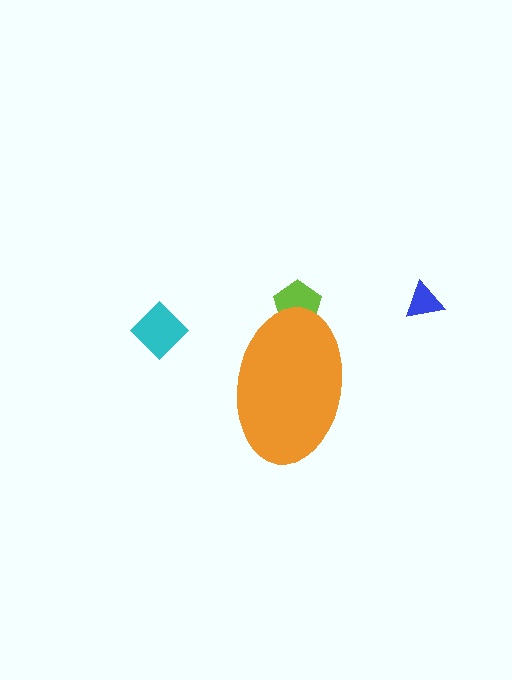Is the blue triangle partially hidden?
No, the blue triangle is fully visible.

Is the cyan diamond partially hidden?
No, the cyan diamond is fully visible.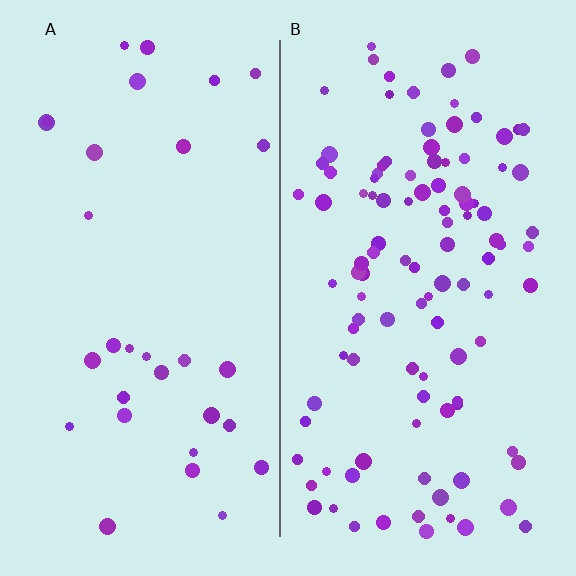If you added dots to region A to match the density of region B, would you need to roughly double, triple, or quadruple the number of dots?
Approximately triple.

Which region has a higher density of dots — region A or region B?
B (the right).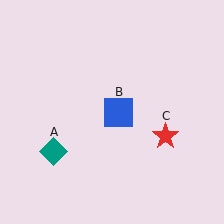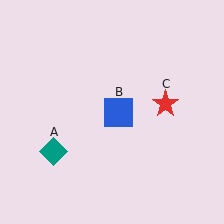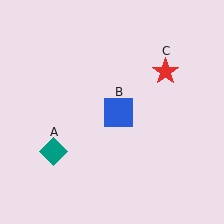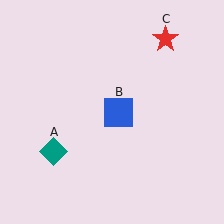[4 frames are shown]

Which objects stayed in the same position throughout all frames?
Teal diamond (object A) and blue square (object B) remained stationary.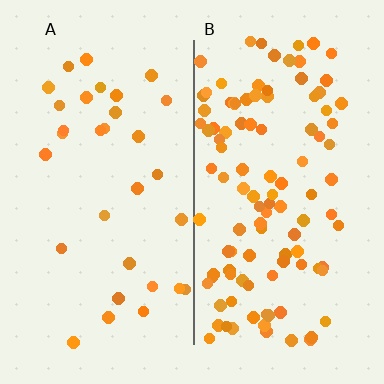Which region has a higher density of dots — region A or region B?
B (the right).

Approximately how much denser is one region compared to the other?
Approximately 3.5× — region B over region A.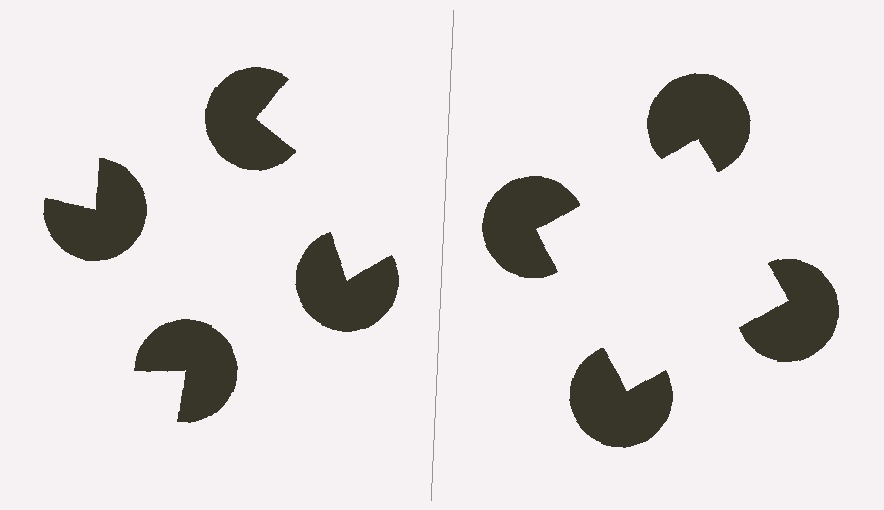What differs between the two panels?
The pac-man discs are positioned identically on both sides; only the wedge orientations differ. On the right they align to a square; on the left they are misaligned.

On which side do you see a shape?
An illusory square appears on the right side. On the left side the wedge cuts are rotated, so no coherent shape forms.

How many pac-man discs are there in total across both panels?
8 — 4 on each side.